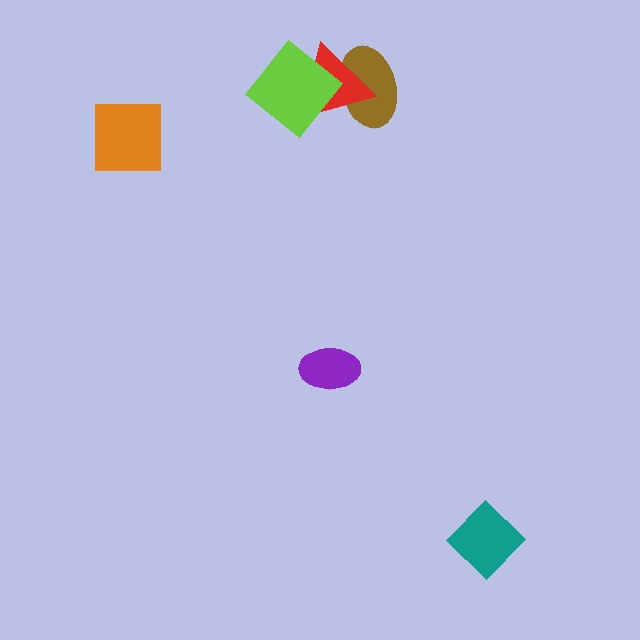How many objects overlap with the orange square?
0 objects overlap with the orange square.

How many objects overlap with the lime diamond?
2 objects overlap with the lime diamond.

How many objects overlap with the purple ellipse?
0 objects overlap with the purple ellipse.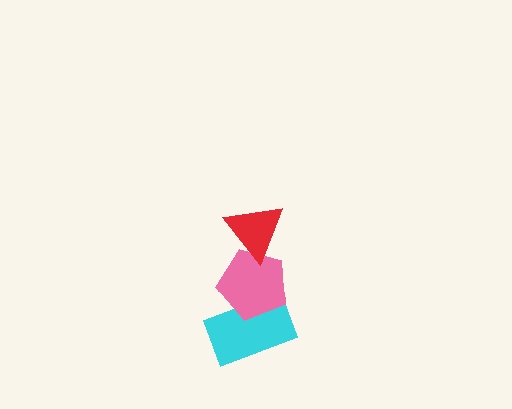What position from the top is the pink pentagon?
The pink pentagon is 2nd from the top.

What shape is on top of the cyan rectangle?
The pink pentagon is on top of the cyan rectangle.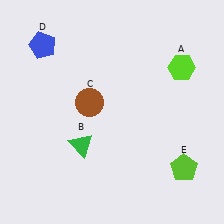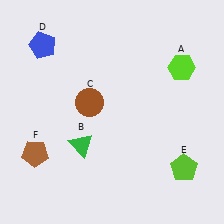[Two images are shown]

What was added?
A brown pentagon (F) was added in Image 2.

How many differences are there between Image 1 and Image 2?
There is 1 difference between the two images.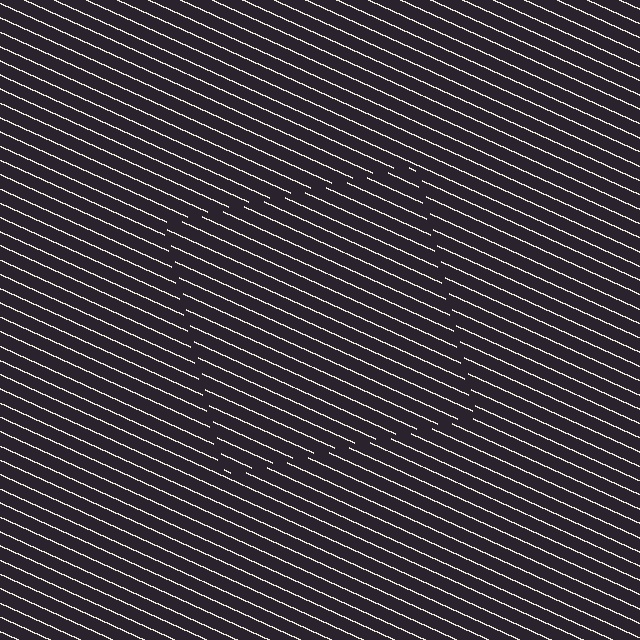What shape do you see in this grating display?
An illusory square. The interior of the shape contains the same grating, shifted by half a period — the contour is defined by the phase discontinuity where line-ends from the inner and outer gratings abut.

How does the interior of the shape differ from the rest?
The interior of the shape contains the same grating, shifted by half a period — the contour is defined by the phase discontinuity where line-ends from the inner and outer gratings abut.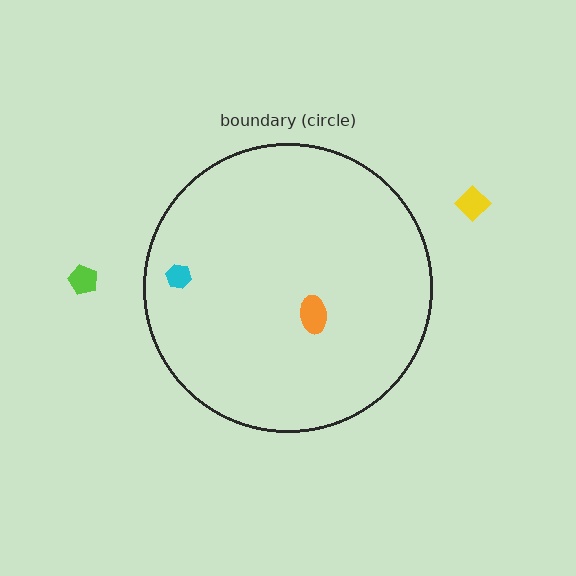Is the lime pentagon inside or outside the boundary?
Outside.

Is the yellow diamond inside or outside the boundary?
Outside.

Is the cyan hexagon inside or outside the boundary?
Inside.